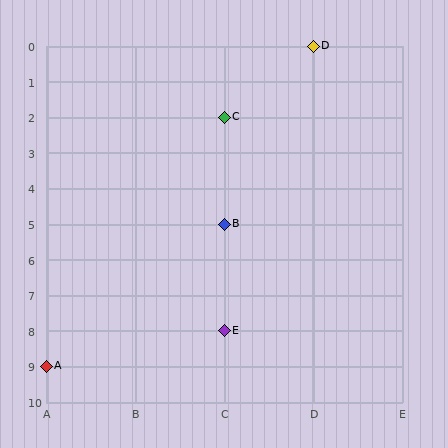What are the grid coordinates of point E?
Point E is at grid coordinates (C, 8).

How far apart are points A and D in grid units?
Points A and D are 3 columns and 9 rows apart (about 9.5 grid units diagonally).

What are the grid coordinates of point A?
Point A is at grid coordinates (A, 9).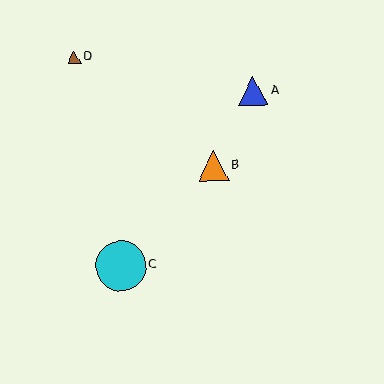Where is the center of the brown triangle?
The center of the brown triangle is at (74, 57).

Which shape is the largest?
The cyan circle (labeled C) is the largest.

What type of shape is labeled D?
Shape D is a brown triangle.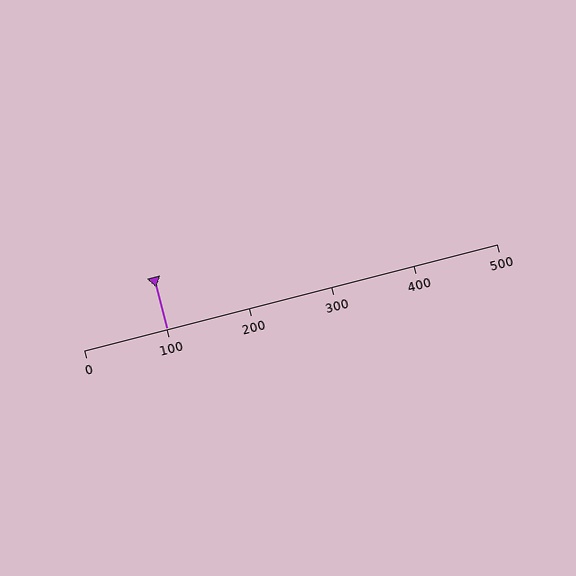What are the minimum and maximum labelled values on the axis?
The axis runs from 0 to 500.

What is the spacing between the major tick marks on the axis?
The major ticks are spaced 100 apart.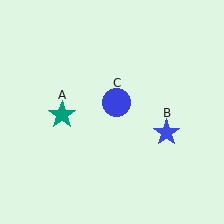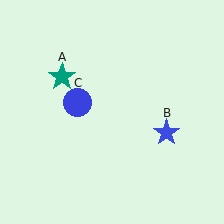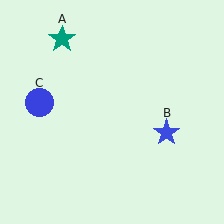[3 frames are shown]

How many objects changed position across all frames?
2 objects changed position: teal star (object A), blue circle (object C).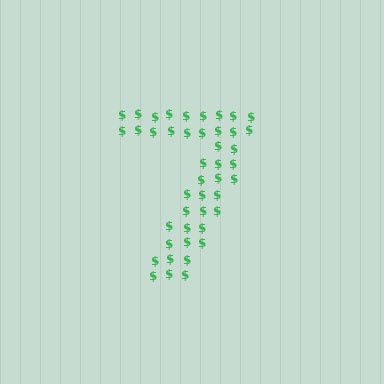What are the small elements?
The small elements are dollar signs.